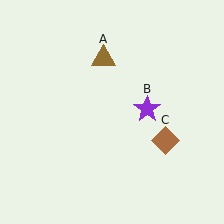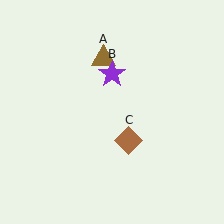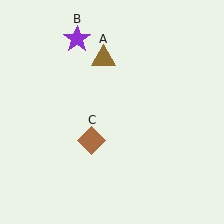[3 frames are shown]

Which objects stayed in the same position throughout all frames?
Brown triangle (object A) remained stationary.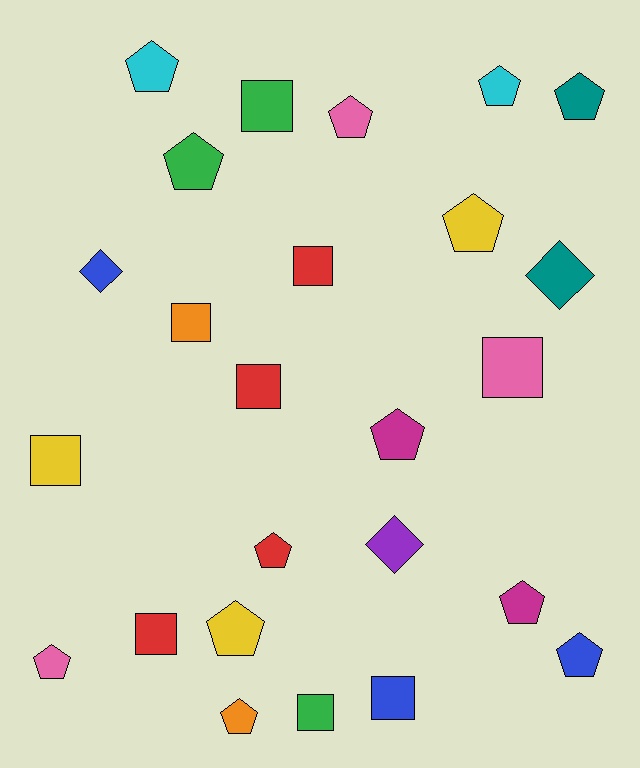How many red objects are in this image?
There are 4 red objects.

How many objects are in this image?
There are 25 objects.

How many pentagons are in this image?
There are 13 pentagons.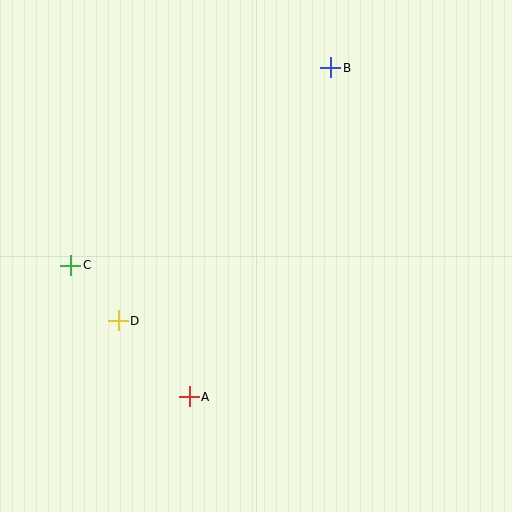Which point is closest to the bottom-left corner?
Point A is closest to the bottom-left corner.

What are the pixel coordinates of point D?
Point D is at (118, 321).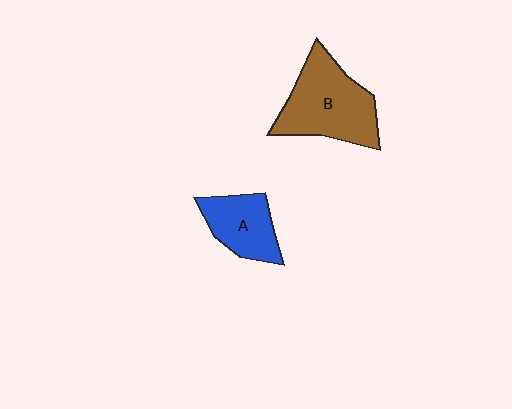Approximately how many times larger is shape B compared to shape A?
Approximately 1.6 times.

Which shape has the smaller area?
Shape A (blue).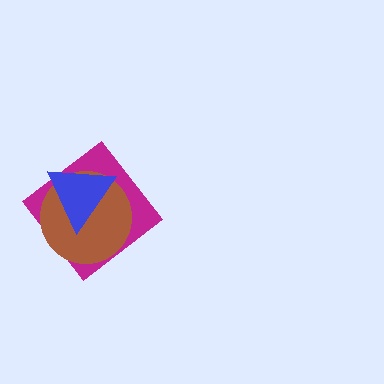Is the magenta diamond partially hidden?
Yes, it is partially covered by another shape.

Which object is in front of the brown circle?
The blue triangle is in front of the brown circle.